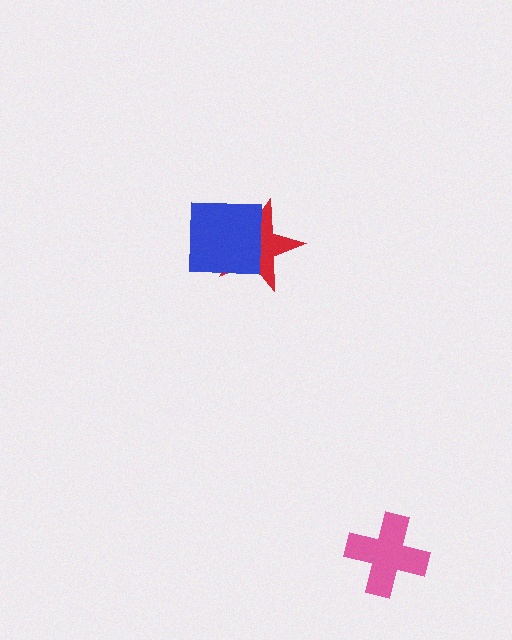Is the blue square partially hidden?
No, no other shape covers it.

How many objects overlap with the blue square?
1 object overlaps with the blue square.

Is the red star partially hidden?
Yes, it is partially covered by another shape.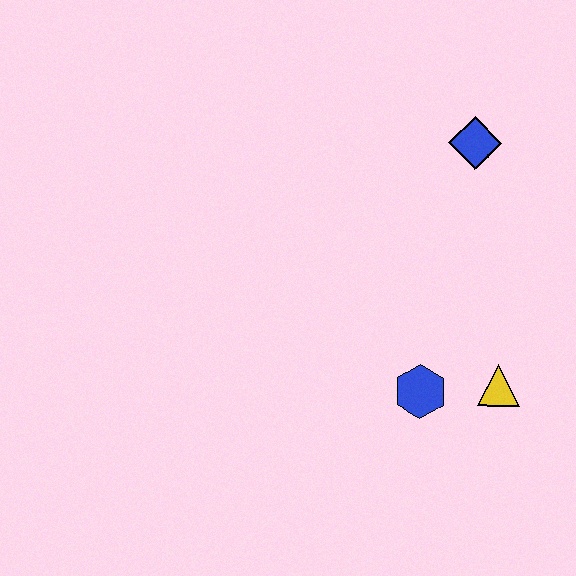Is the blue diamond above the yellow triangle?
Yes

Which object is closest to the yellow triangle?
The blue hexagon is closest to the yellow triangle.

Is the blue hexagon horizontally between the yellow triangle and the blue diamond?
No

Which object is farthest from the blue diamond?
The blue hexagon is farthest from the blue diamond.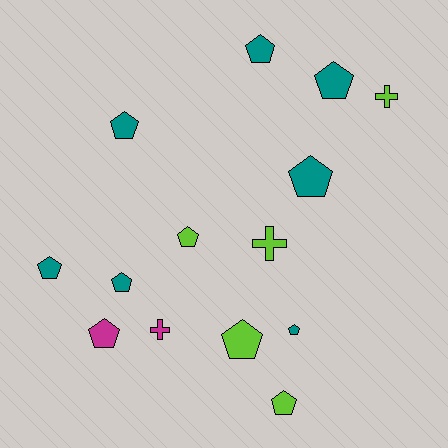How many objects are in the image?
There are 14 objects.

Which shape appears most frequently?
Pentagon, with 11 objects.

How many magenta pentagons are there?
There is 1 magenta pentagon.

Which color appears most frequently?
Teal, with 7 objects.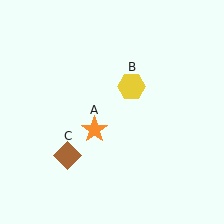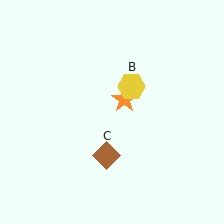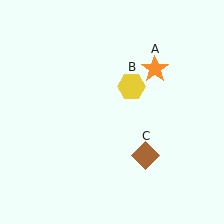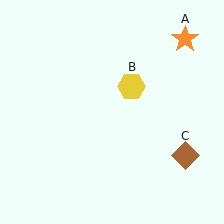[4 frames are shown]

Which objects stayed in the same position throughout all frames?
Yellow hexagon (object B) remained stationary.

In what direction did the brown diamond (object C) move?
The brown diamond (object C) moved right.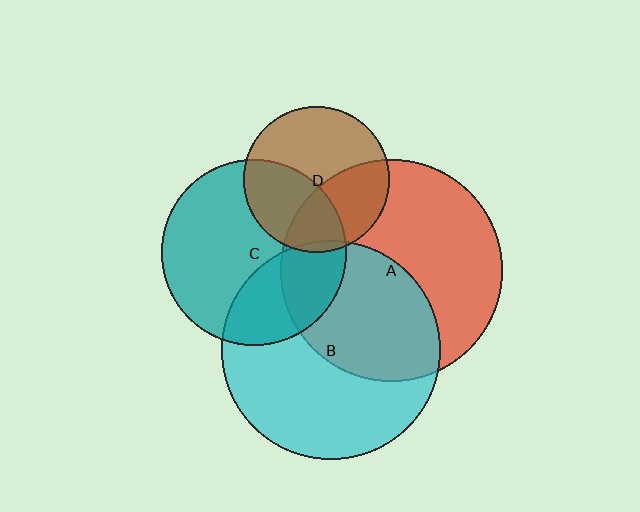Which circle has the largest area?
Circle A (red).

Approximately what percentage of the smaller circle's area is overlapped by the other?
Approximately 25%.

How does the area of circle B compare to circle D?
Approximately 2.2 times.